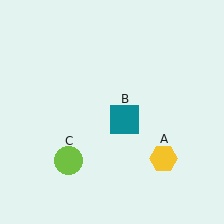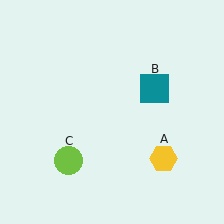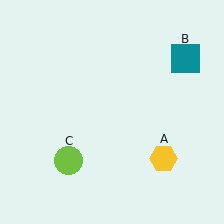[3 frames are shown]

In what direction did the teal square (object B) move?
The teal square (object B) moved up and to the right.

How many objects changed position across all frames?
1 object changed position: teal square (object B).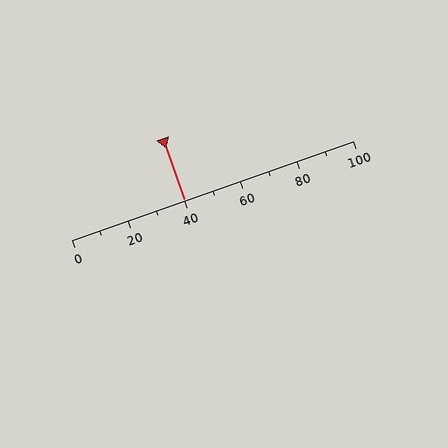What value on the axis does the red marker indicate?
The marker indicates approximately 40.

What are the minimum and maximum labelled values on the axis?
The axis runs from 0 to 100.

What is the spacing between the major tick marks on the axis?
The major ticks are spaced 20 apart.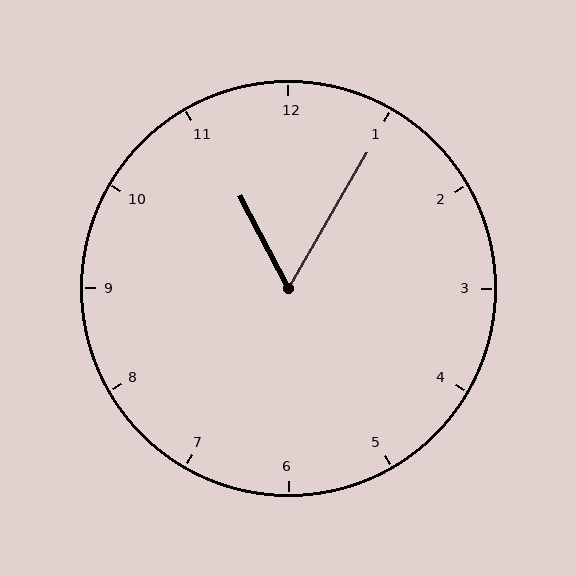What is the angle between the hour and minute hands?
Approximately 58 degrees.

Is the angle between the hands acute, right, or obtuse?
It is acute.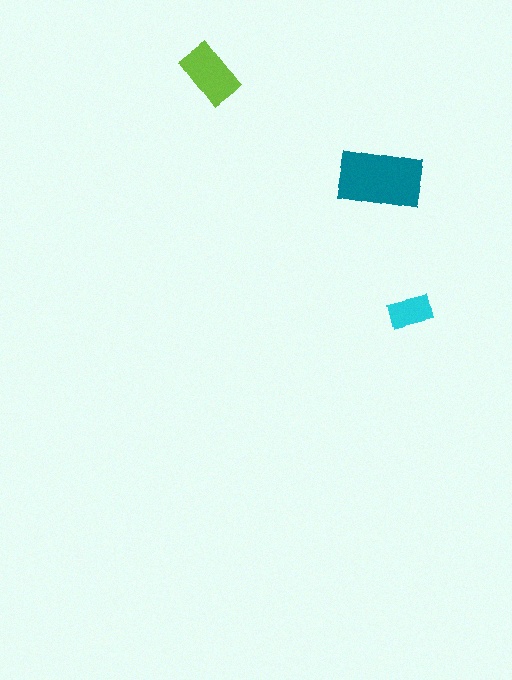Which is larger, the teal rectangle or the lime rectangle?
The teal one.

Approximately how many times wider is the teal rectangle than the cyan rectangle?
About 2 times wider.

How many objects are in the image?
There are 3 objects in the image.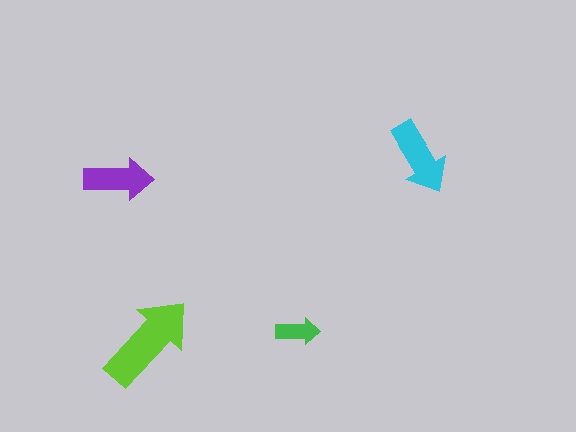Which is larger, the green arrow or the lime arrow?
The lime one.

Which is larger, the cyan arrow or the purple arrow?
The cyan one.